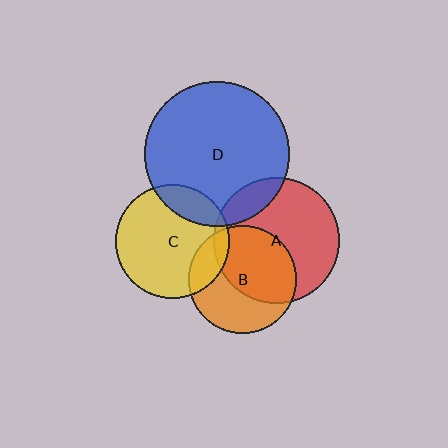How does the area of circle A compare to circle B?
Approximately 1.4 times.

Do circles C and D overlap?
Yes.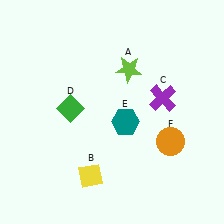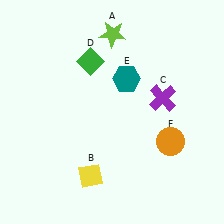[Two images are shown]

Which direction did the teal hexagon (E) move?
The teal hexagon (E) moved up.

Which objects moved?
The objects that moved are: the lime star (A), the green diamond (D), the teal hexagon (E).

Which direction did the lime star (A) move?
The lime star (A) moved up.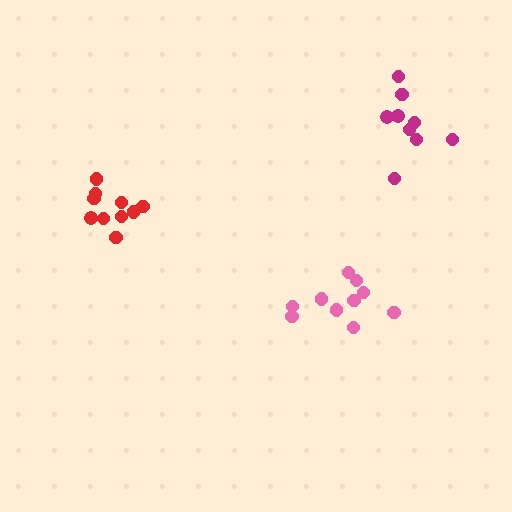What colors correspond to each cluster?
The clusters are colored: red, pink, magenta.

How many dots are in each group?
Group 1: 10 dots, Group 2: 10 dots, Group 3: 9 dots (29 total).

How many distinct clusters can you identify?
There are 3 distinct clusters.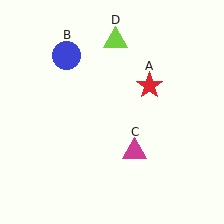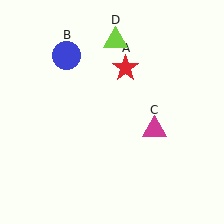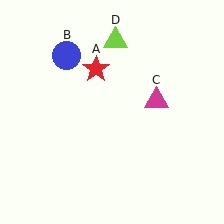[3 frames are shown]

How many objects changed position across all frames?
2 objects changed position: red star (object A), magenta triangle (object C).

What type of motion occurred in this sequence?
The red star (object A), magenta triangle (object C) rotated counterclockwise around the center of the scene.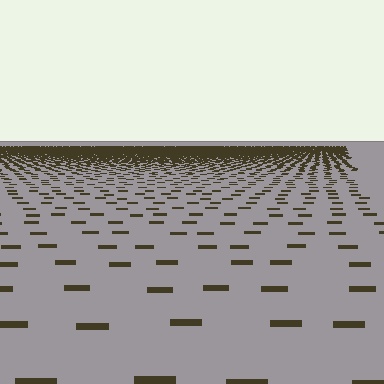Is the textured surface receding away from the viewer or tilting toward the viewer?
The surface is receding away from the viewer. Texture elements get smaller and denser toward the top.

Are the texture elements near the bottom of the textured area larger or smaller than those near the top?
Larger. Near the bottom, elements are closer to the viewer and appear at a bigger on-screen size.